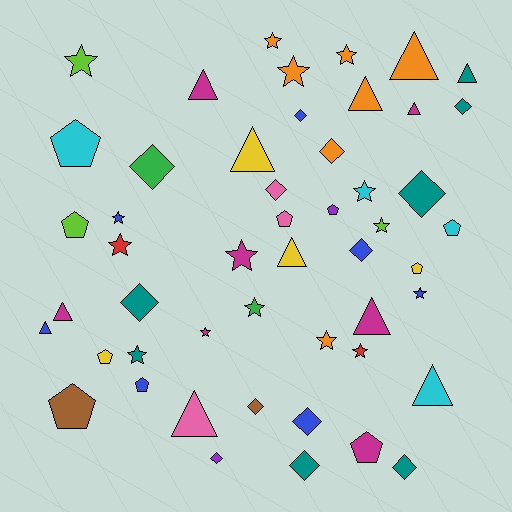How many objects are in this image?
There are 50 objects.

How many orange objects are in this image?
There are 7 orange objects.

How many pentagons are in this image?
There are 10 pentagons.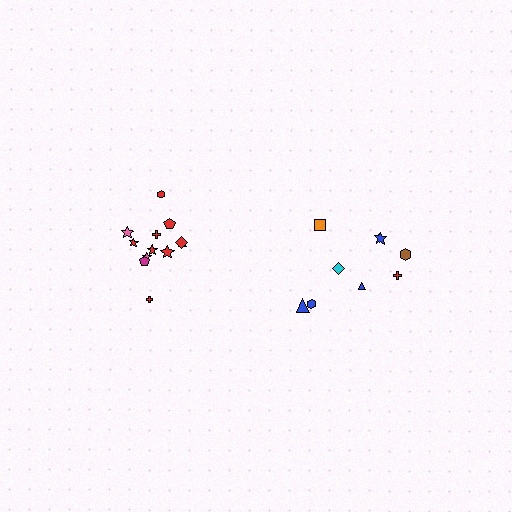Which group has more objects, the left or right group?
The left group.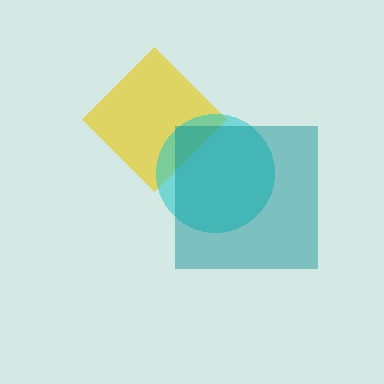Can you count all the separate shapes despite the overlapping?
Yes, there are 3 separate shapes.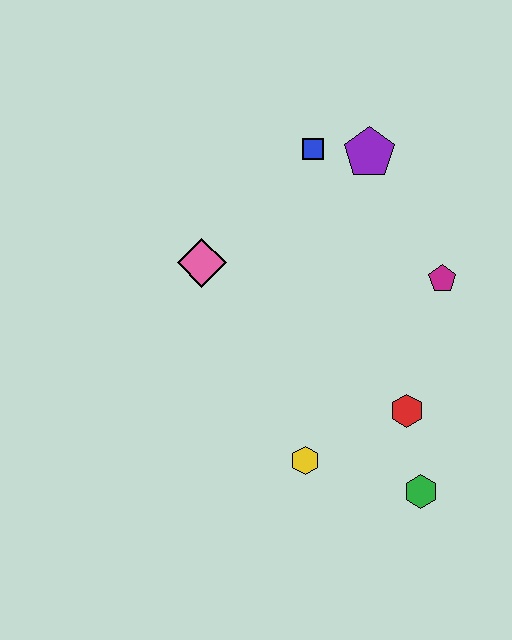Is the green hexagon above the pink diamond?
No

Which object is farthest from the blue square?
The green hexagon is farthest from the blue square.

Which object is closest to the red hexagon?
The green hexagon is closest to the red hexagon.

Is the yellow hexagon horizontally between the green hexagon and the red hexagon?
No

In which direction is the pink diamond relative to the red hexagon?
The pink diamond is to the left of the red hexagon.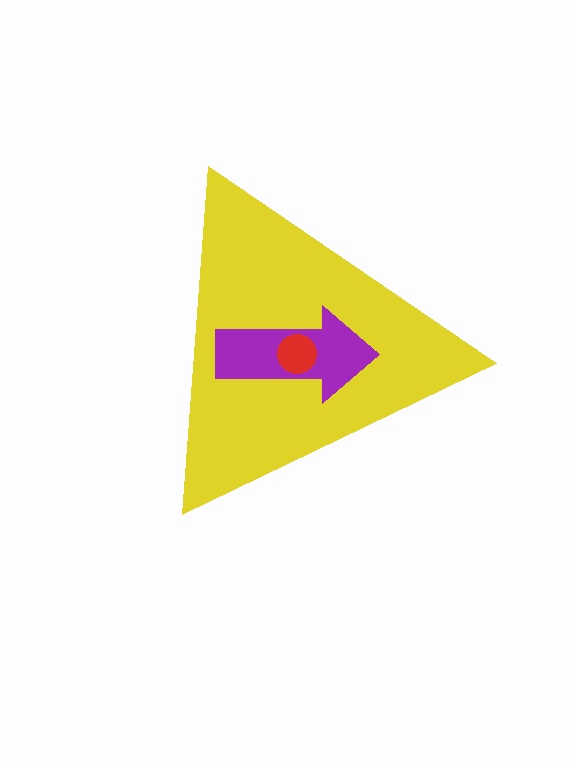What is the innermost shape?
The red circle.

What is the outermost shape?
The yellow triangle.